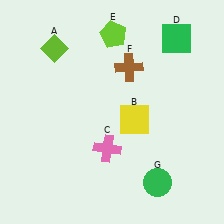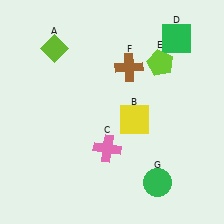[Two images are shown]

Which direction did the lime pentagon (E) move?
The lime pentagon (E) moved right.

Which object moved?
The lime pentagon (E) moved right.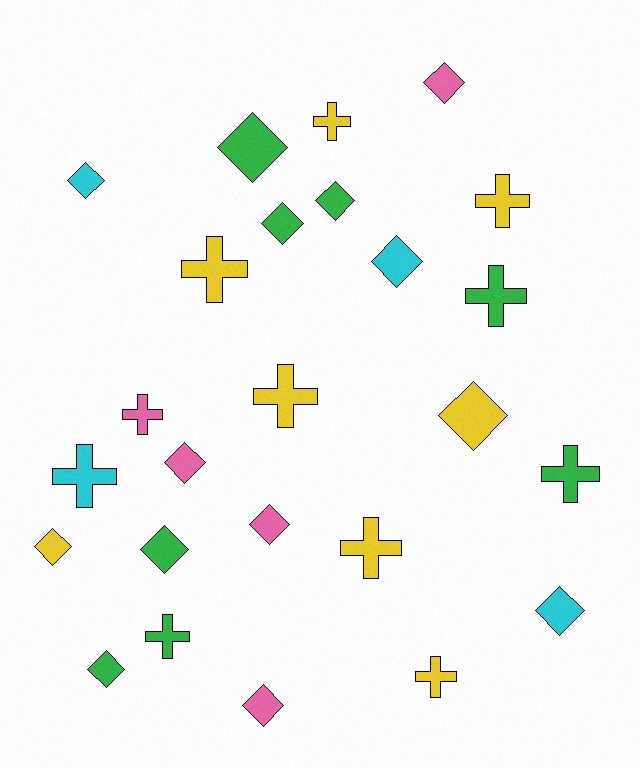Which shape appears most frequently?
Diamond, with 14 objects.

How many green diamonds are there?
There are 5 green diamonds.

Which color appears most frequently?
Yellow, with 8 objects.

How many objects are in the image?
There are 25 objects.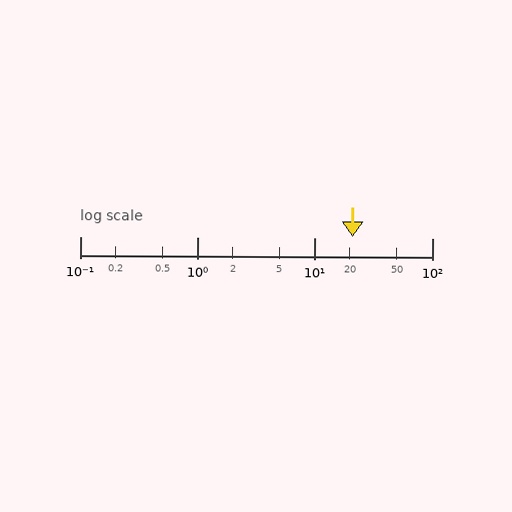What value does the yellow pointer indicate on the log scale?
The pointer indicates approximately 21.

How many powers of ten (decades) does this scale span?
The scale spans 3 decades, from 0.1 to 100.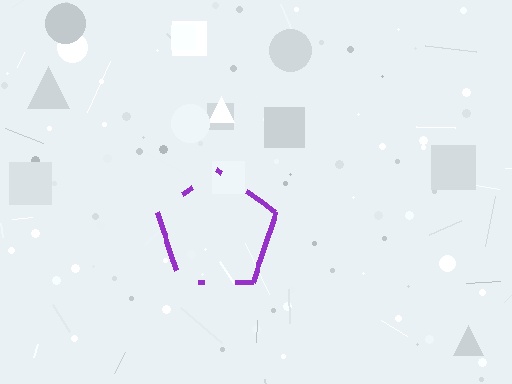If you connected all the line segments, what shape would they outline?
They would outline a pentagon.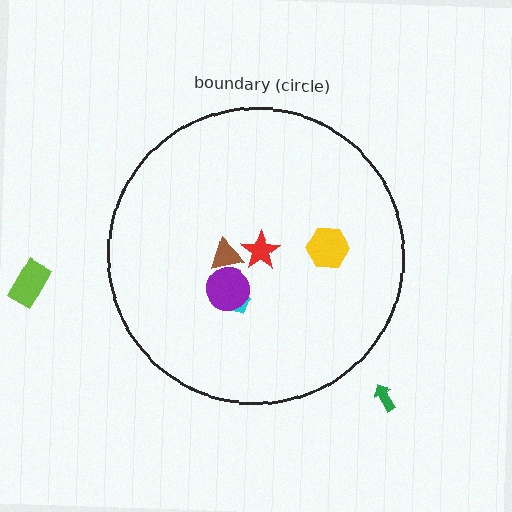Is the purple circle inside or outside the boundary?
Inside.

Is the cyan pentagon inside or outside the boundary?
Inside.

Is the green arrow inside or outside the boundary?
Outside.